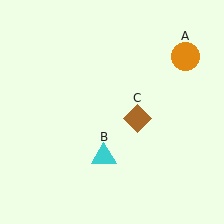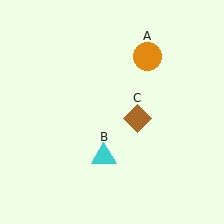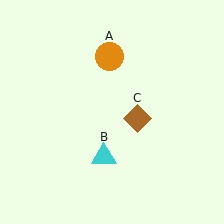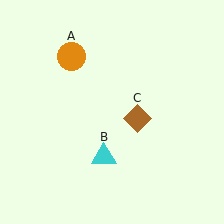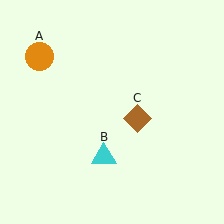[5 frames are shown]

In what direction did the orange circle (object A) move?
The orange circle (object A) moved left.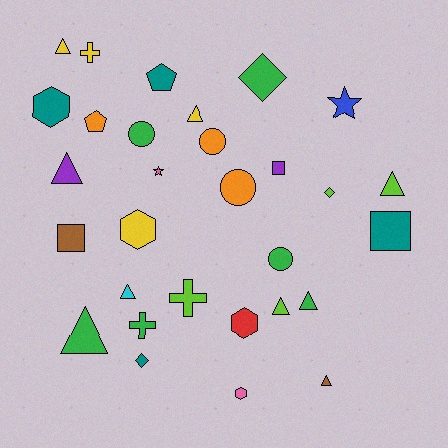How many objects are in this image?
There are 30 objects.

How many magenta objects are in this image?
There are no magenta objects.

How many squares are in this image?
There are 3 squares.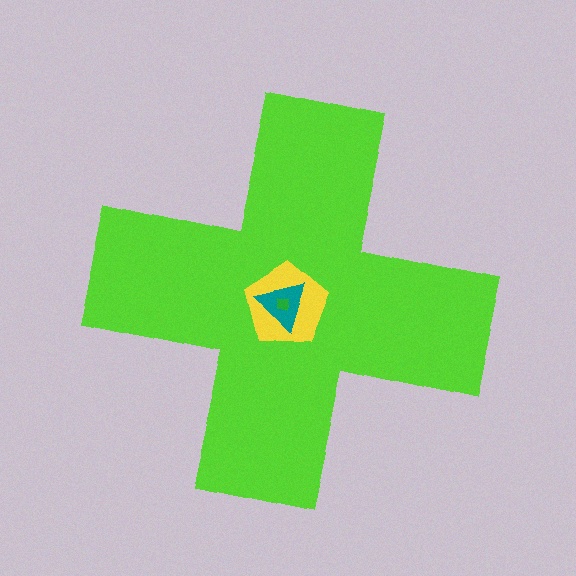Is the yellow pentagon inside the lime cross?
Yes.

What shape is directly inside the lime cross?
The yellow pentagon.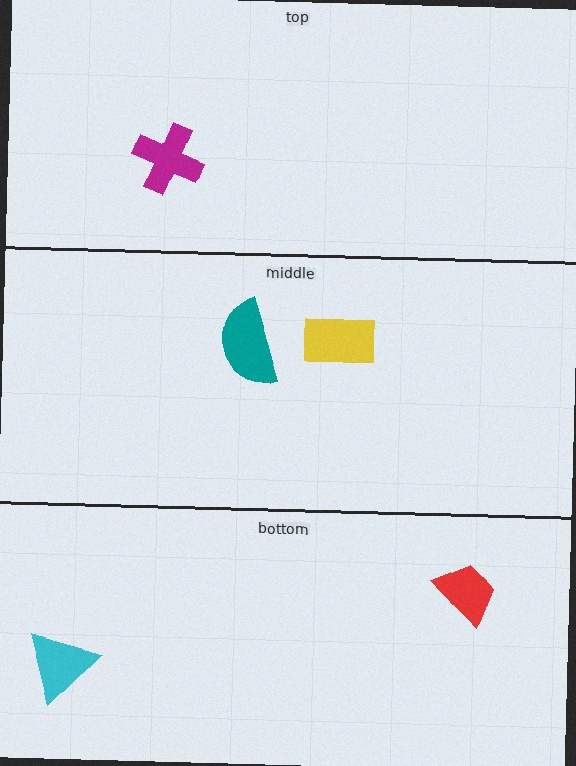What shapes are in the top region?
The magenta cross.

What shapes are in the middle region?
The teal semicircle, the yellow rectangle.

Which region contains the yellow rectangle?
The middle region.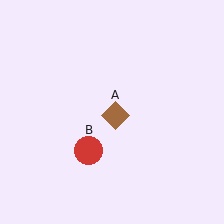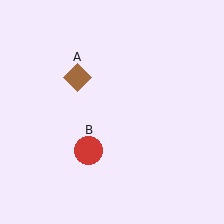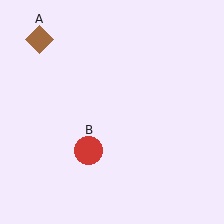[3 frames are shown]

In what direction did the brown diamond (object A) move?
The brown diamond (object A) moved up and to the left.